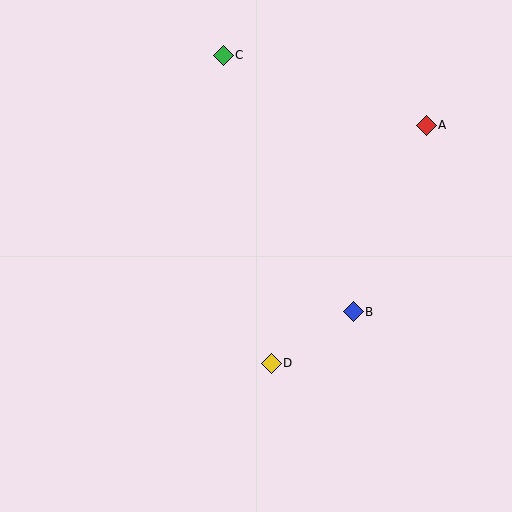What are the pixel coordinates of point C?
Point C is at (223, 55).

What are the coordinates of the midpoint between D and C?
The midpoint between D and C is at (247, 209).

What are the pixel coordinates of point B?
Point B is at (353, 312).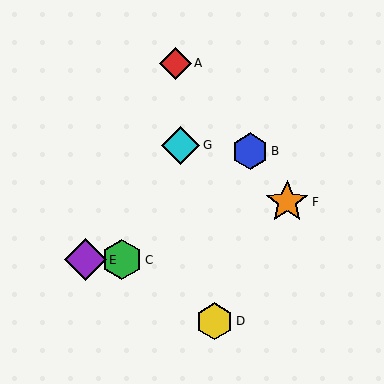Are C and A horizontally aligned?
No, C is at y≈260 and A is at y≈63.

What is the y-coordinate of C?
Object C is at y≈260.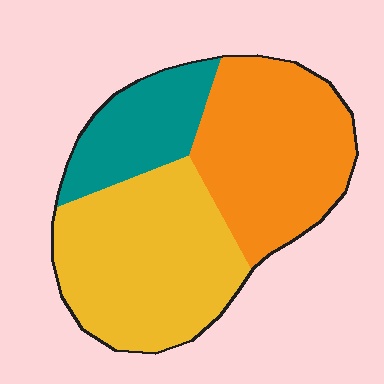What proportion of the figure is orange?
Orange covers around 40% of the figure.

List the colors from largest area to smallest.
From largest to smallest: yellow, orange, teal.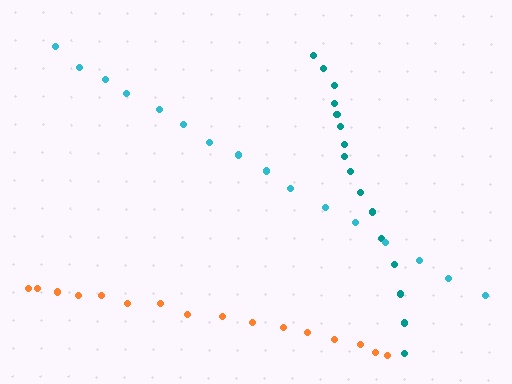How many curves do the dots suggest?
There are 3 distinct paths.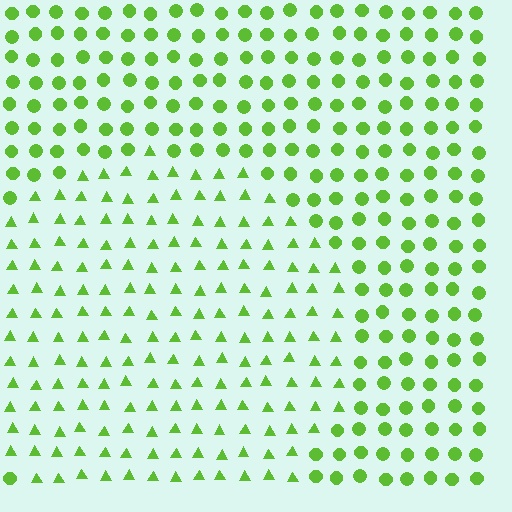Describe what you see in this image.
The image is filled with small lime elements arranged in a uniform grid. A circle-shaped region contains triangles, while the surrounding area contains circles. The boundary is defined purely by the change in element shape.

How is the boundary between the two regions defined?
The boundary is defined by a change in element shape: triangles inside vs. circles outside. All elements share the same color and spacing.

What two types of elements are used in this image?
The image uses triangles inside the circle region and circles outside it.